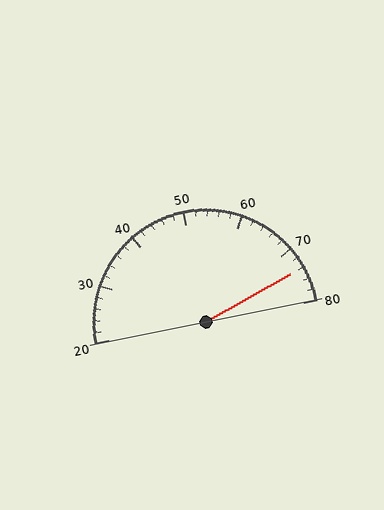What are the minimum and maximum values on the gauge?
The gauge ranges from 20 to 80.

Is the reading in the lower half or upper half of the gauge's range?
The reading is in the upper half of the range (20 to 80).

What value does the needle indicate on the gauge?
The needle indicates approximately 74.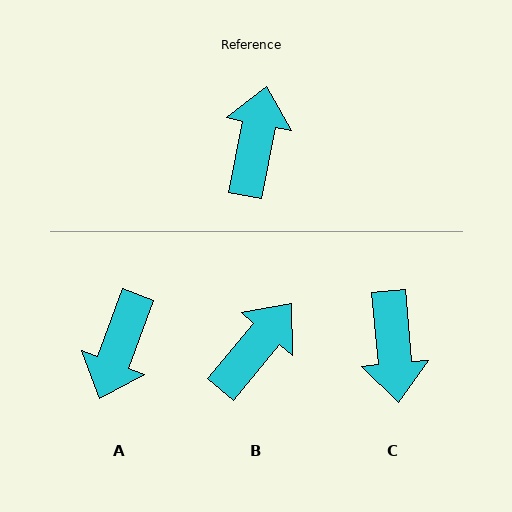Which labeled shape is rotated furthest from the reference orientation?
A, about 170 degrees away.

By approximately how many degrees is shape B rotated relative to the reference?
Approximately 29 degrees clockwise.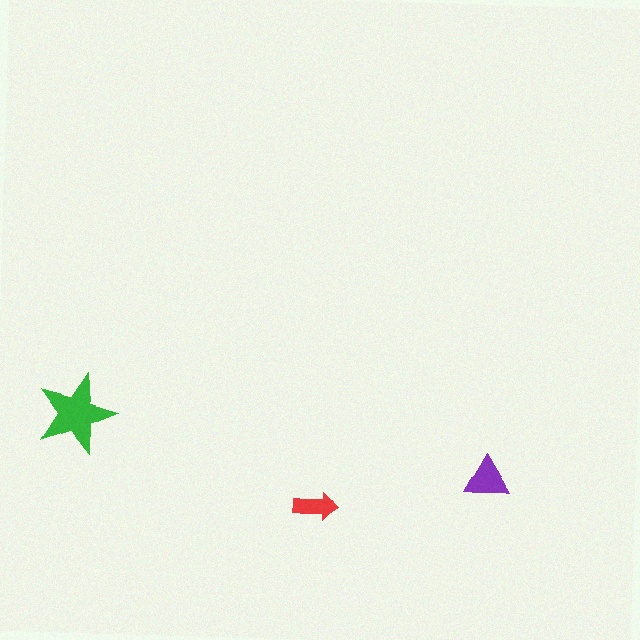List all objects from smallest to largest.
The red arrow, the purple triangle, the green star.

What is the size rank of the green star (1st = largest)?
1st.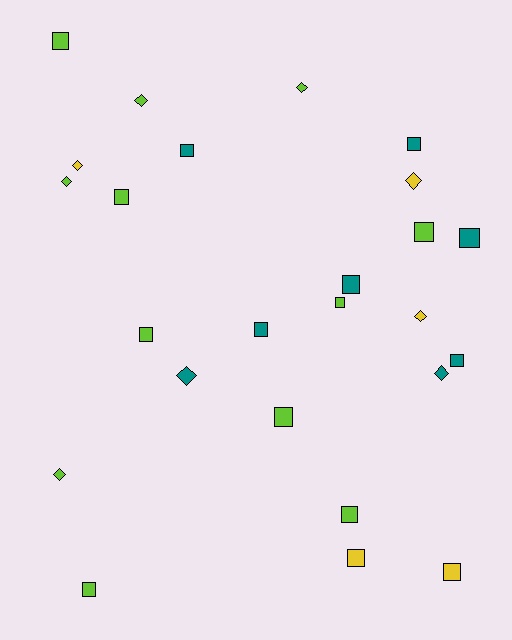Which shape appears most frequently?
Square, with 16 objects.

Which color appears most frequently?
Lime, with 12 objects.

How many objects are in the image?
There are 25 objects.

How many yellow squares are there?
There are 2 yellow squares.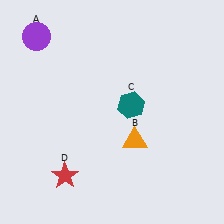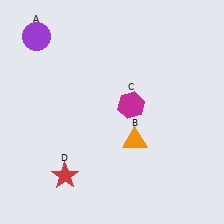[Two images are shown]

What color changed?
The hexagon (C) changed from teal in Image 1 to magenta in Image 2.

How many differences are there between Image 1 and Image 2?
There is 1 difference between the two images.